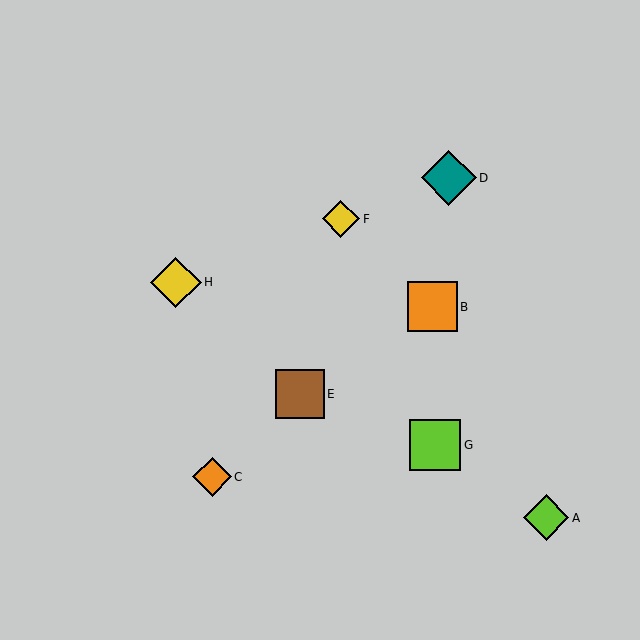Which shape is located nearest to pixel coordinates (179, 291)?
The yellow diamond (labeled H) at (176, 282) is nearest to that location.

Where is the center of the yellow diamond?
The center of the yellow diamond is at (341, 219).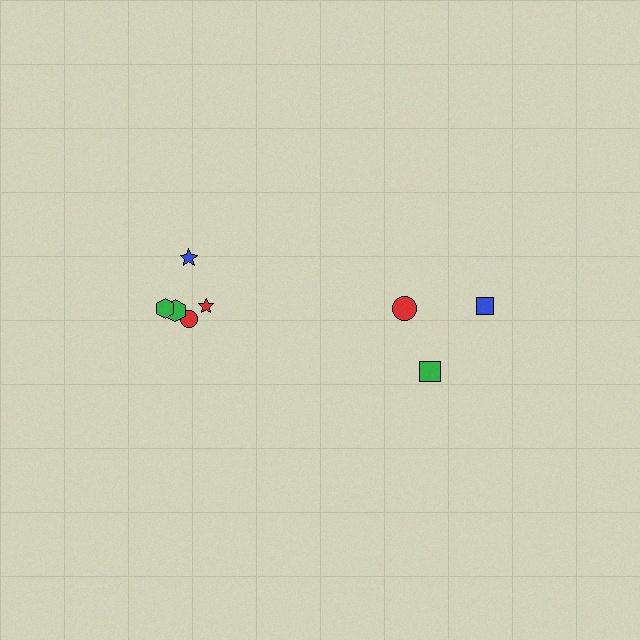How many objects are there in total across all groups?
There are 8 objects.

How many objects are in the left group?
There are 5 objects.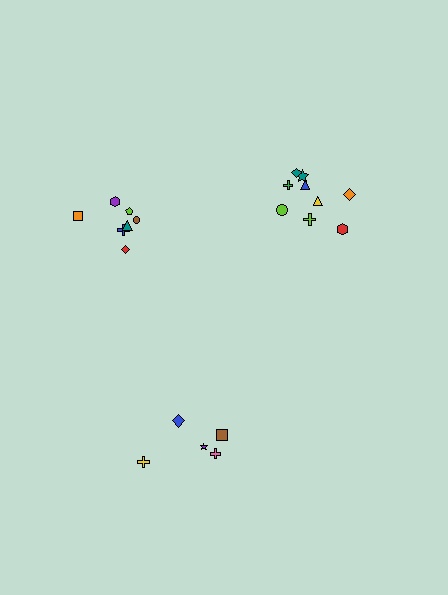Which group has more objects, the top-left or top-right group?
The top-right group.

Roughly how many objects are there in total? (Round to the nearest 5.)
Roughly 20 objects in total.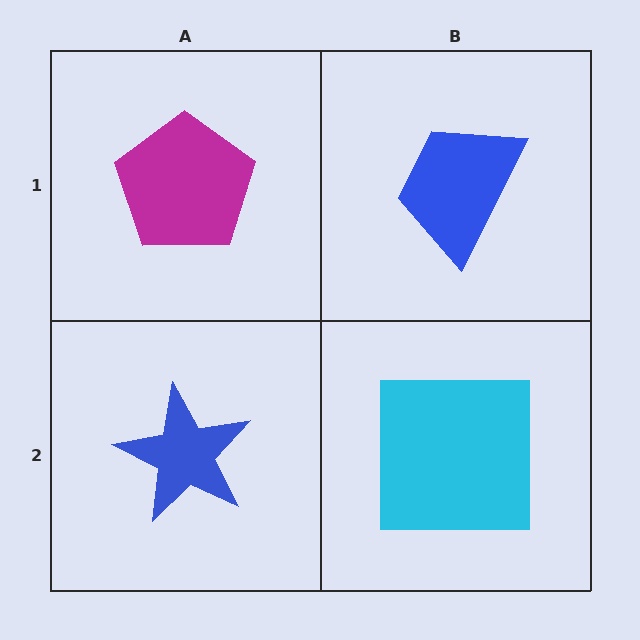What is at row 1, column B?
A blue trapezoid.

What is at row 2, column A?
A blue star.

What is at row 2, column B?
A cyan square.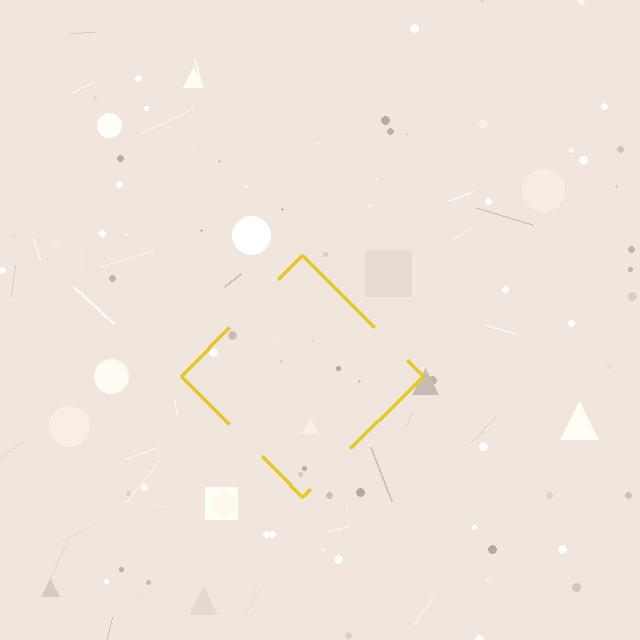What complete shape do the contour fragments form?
The contour fragments form a diamond.